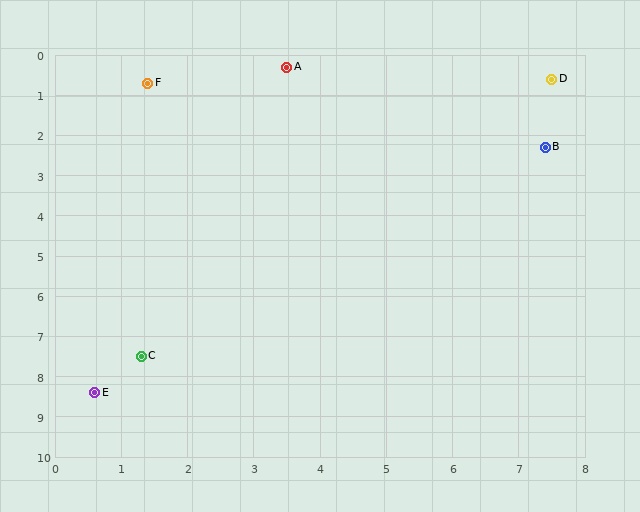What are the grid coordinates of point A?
Point A is at approximately (3.5, 0.3).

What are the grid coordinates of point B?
Point B is at approximately (7.4, 2.3).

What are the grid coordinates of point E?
Point E is at approximately (0.6, 8.4).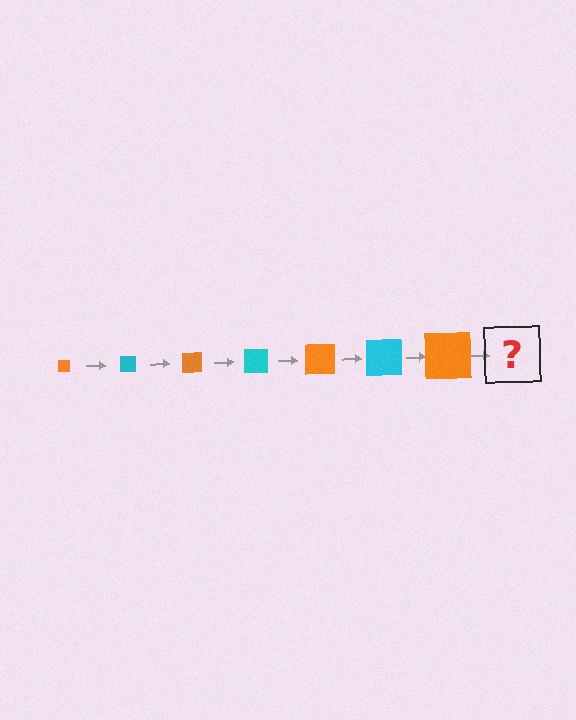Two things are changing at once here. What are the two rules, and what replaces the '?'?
The two rules are that the square grows larger each step and the color cycles through orange and cyan. The '?' should be a cyan square, larger than the previous one.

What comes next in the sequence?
The next element should be a cyan square, larger than the previous one.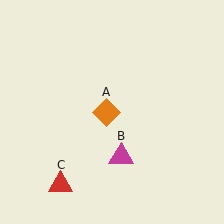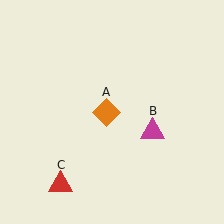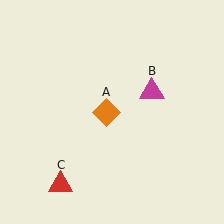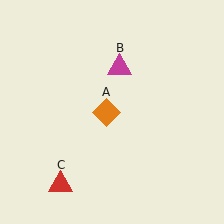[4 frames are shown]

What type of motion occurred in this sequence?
The magenta triangle (object B) rotated counterclockwise around the center of the scene.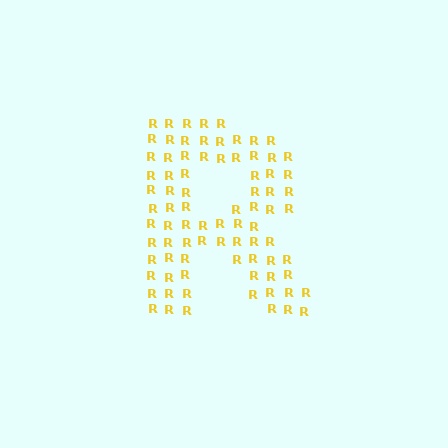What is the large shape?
The large shape is the letter R.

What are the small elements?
The small elements are letter R's.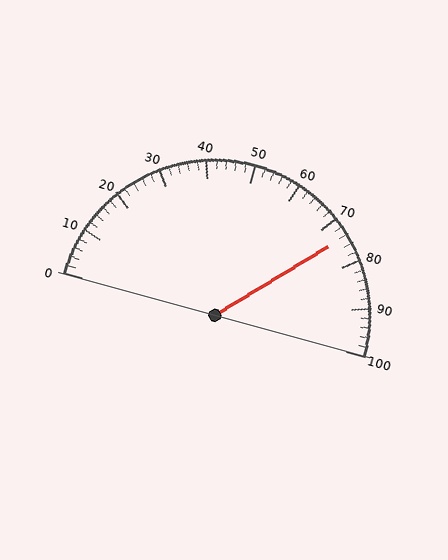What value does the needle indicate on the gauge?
The needle indicates approximately 74.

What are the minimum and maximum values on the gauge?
The gauge ranges from 0 to 100.